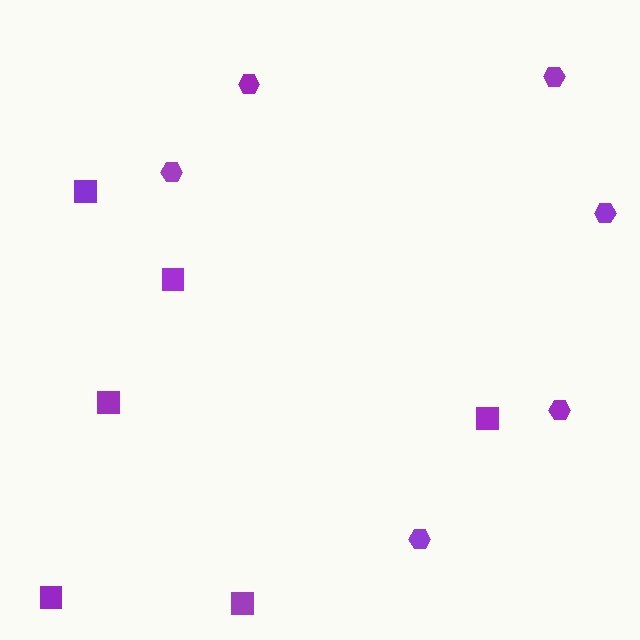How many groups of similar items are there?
There are 2 groups: one group of hexagons (6) and one group of squares (6).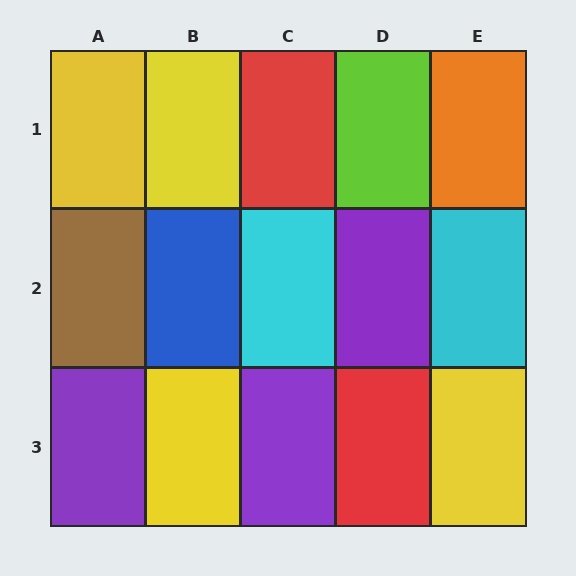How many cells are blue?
1 cell is blue.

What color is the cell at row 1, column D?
Lime.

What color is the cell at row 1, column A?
Yellow.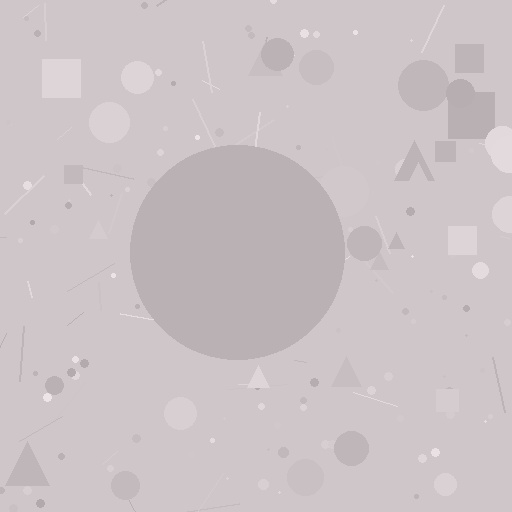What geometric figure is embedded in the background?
A circle is embedded in the background.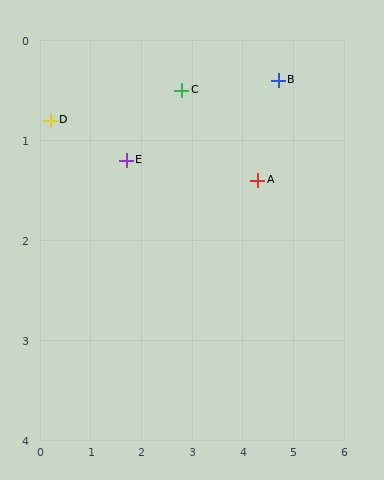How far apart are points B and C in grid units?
Points B and C are about 1.9 grid units apart.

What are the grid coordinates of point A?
Point A is at approximately (4.3, 1.4).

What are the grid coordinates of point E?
Point E is at approximately (1.7, 1.2).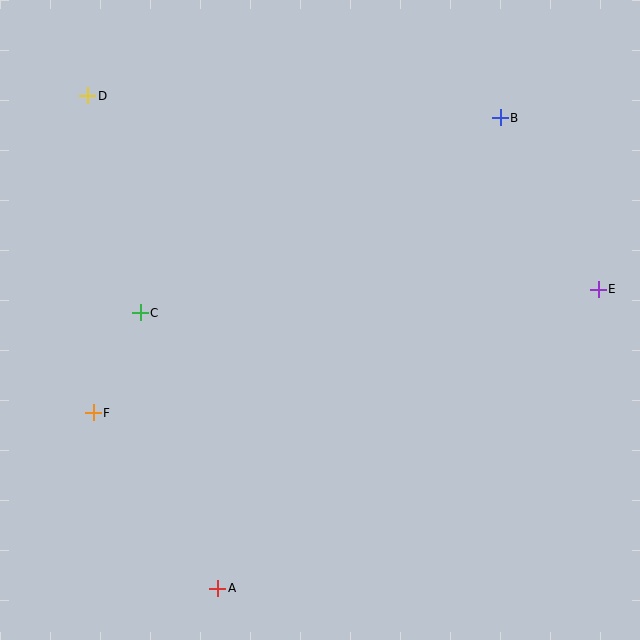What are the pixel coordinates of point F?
Point F is at (93, 413).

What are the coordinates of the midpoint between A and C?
The midpoint between A and C is at (179, 450).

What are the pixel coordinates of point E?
Point E is at (598, 289).